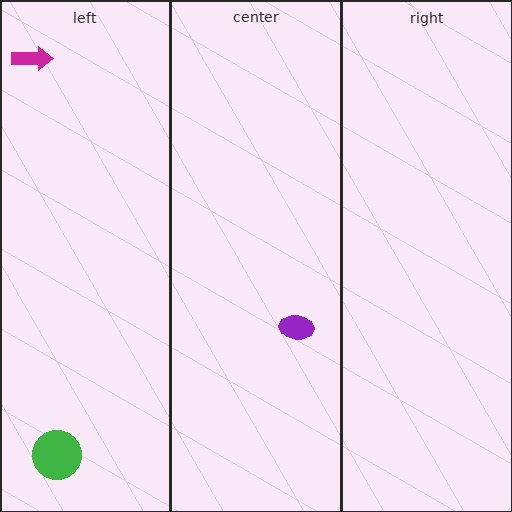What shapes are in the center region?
The purple ellipse.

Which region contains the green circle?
The left region.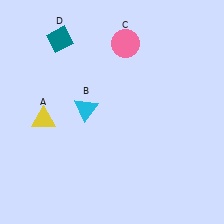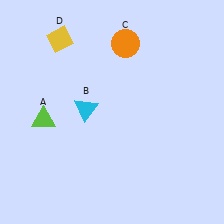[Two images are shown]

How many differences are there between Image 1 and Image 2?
There are 3 differences between the two images.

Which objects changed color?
A changed from yellow to lime. C changed from pink to orange. D changed from teal to yellow.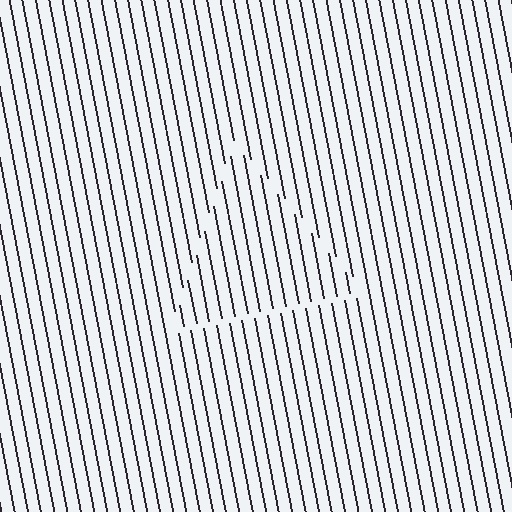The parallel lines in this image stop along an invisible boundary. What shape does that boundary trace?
An illusory triangle. The interior of the shape contains the same grating, shifted by half a period — the contour is defined by the phase discontinuity where line-ends from the inner and outer gratings abut.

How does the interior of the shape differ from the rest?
The interior of the shape contains the same grating, shifted by half a period — the contour is defined by the phase discontinuity where line-ends from the inner and outer gratings abut.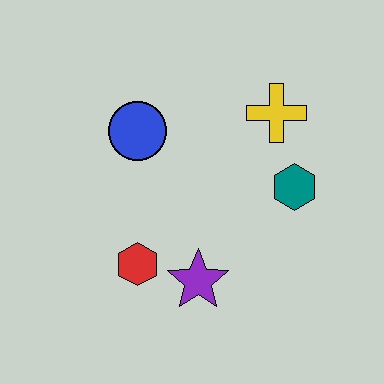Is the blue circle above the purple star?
Yes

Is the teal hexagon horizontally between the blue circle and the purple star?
No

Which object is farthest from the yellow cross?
The red hexagon is farthest from the yellow cross.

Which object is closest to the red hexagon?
The purple star is closest to the red hexagon.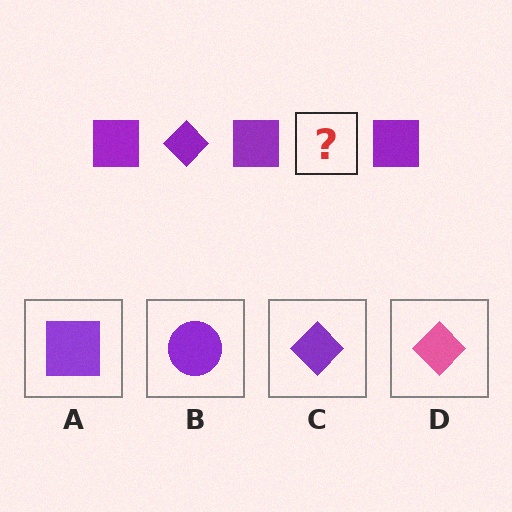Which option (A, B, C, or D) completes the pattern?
C.